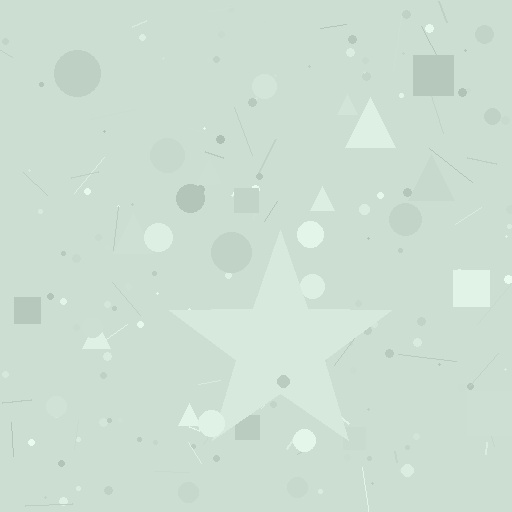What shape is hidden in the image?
A star is hidden in the image.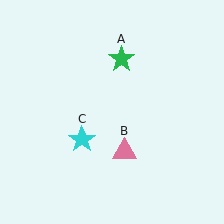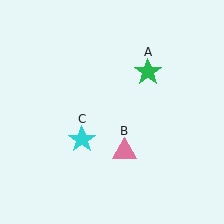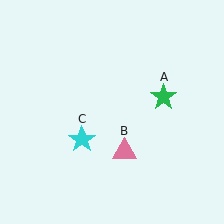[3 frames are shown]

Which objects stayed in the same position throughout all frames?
Pink triangle (object B) and cyan star (object C) remained stationary.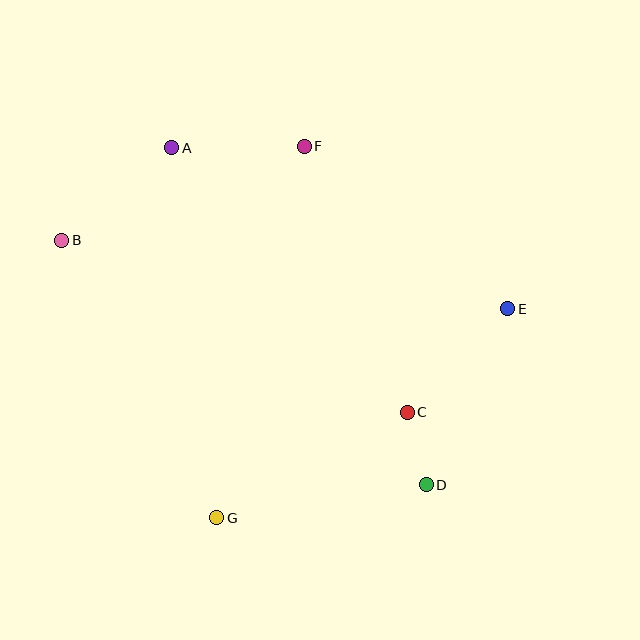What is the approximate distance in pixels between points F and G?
The distance between F and G is approximately 382 pixels.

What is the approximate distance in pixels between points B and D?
The distance between B and D is approximately 439 pixels.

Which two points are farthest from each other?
Points B and E are farthest from each other.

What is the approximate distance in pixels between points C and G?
The distance between C and G is approximately 218 pixels.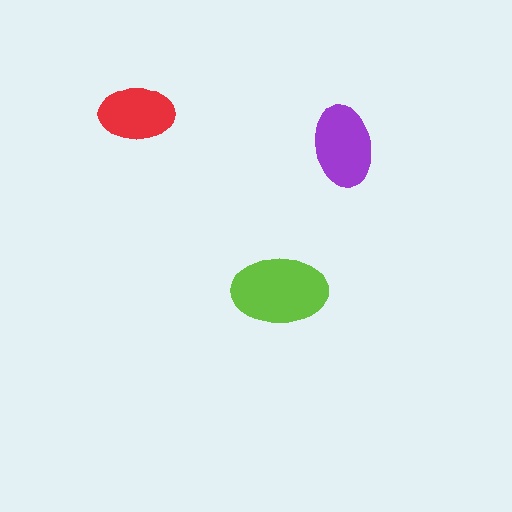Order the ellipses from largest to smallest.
the lime one, the purple one, the red one.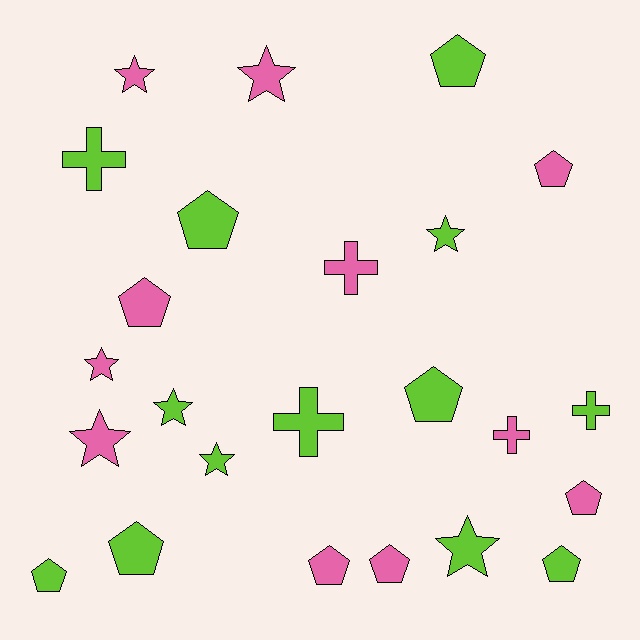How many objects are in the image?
There are 24 objects.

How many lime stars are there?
There are 4 lime stars.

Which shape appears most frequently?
Pentagon, with 11 objects.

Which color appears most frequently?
Lime, with 13 objects.